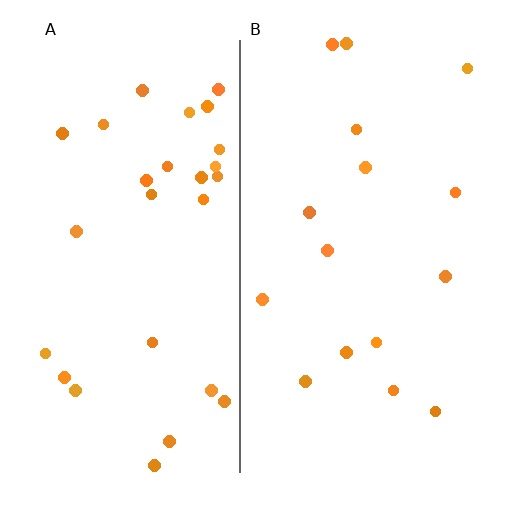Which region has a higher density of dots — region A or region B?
A (the left).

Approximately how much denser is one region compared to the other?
Approximately 1.8× — region A over region B.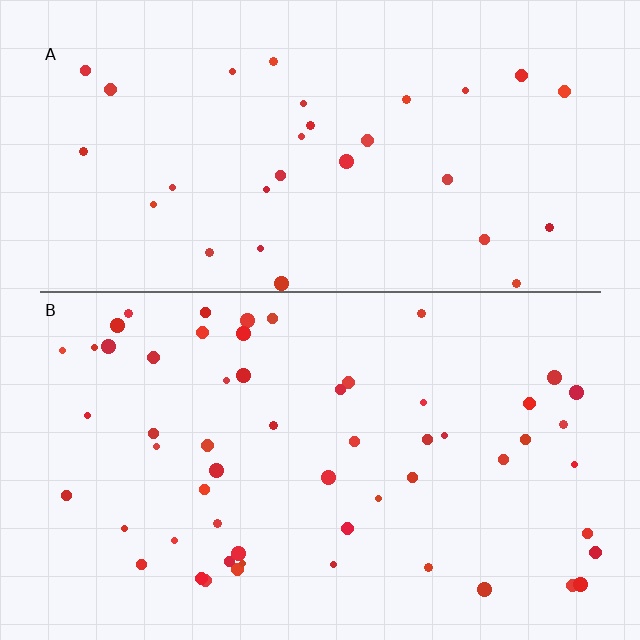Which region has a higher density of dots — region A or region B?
B (the bottom).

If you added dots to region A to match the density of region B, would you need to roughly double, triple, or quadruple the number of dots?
Approximately double.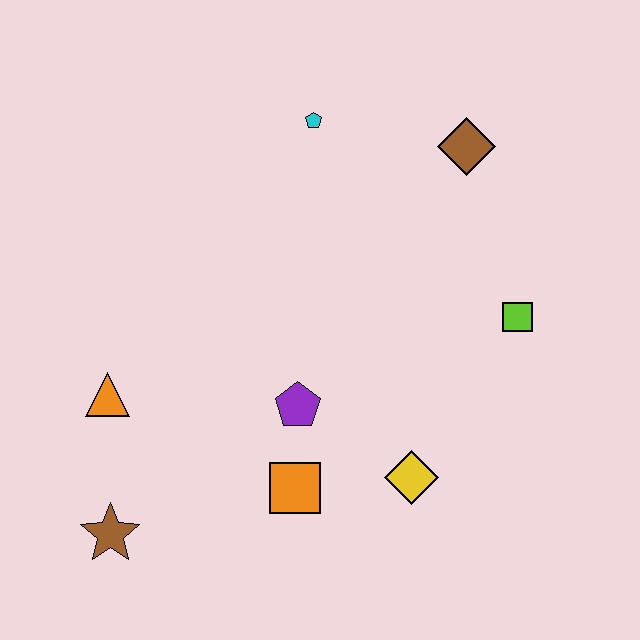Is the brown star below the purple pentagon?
Yes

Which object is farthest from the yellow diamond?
The cyan pentagon is farthest from the yellow diamond.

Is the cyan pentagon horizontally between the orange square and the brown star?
No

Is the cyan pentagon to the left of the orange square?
No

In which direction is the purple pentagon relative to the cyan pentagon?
The purple pentagon is below the cyan pentagon.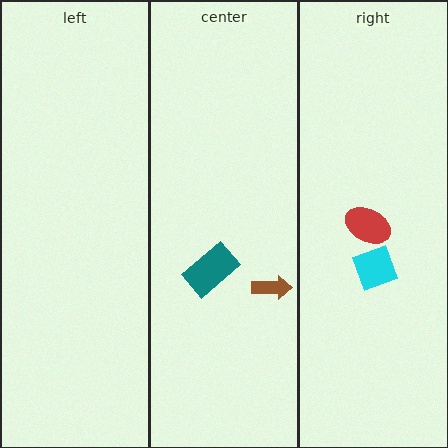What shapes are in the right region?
The red ellipse, the cyan diamond.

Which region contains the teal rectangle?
The center region.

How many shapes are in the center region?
2.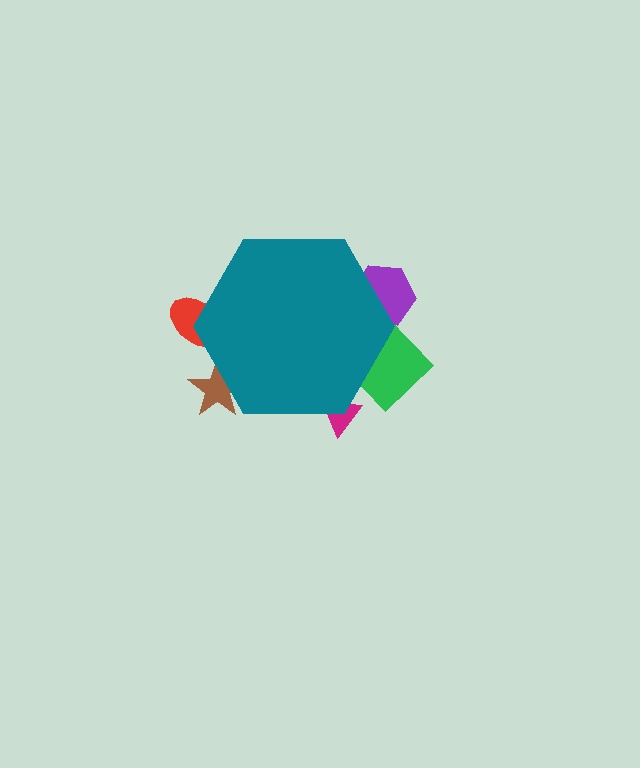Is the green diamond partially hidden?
Yes, the green diamond is partially hidden behind the teal hexagon.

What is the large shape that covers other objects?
A teal hexagon.